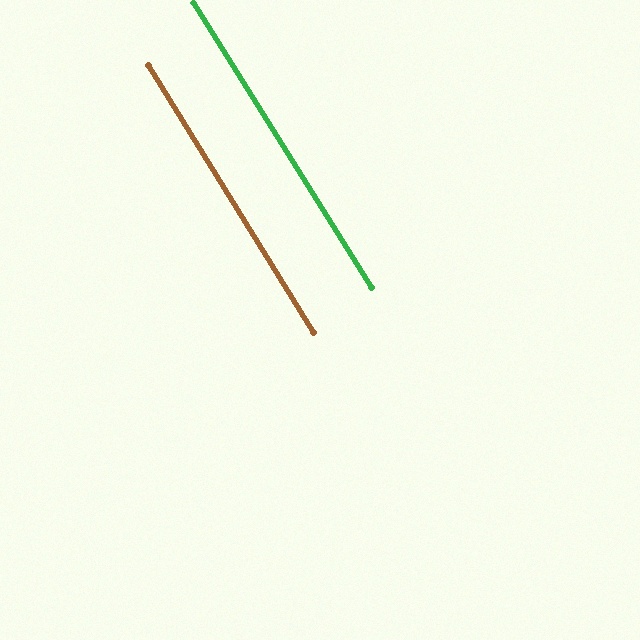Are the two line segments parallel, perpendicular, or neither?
Parallel — their directions differ by only 0.3°.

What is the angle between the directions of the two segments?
Approximately 0 degrees.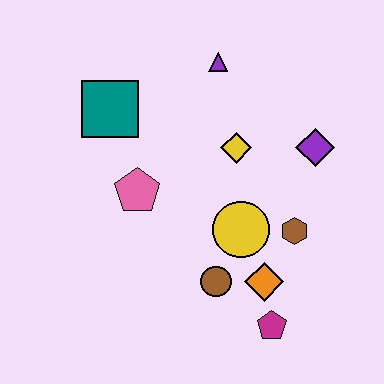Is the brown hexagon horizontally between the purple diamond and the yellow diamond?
Yes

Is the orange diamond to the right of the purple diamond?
No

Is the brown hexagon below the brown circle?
No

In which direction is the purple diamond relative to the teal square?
The purple diamond is to the right of the teal square.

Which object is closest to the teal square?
The pink pentagon is closest to the teal square.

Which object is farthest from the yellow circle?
The teal square is farthest from the yellow circle.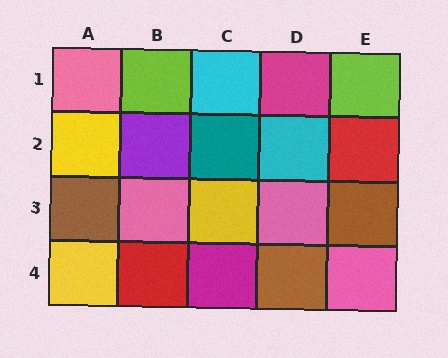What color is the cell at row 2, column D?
Cyan.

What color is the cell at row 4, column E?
Pink.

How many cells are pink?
4 cells are pink.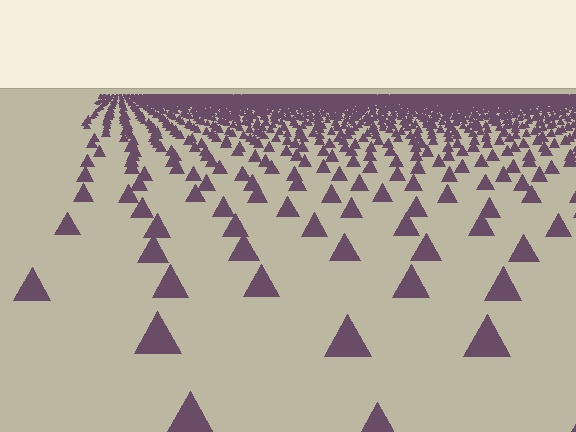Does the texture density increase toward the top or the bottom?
Density increases toward the top.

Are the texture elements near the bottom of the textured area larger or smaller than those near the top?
Larger. Near the bottom, elements are closer to the viewer and appear at a bigger on-screen size.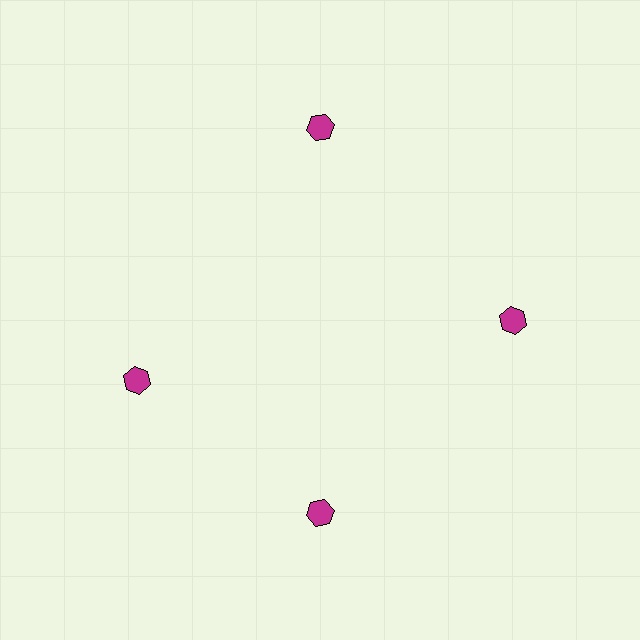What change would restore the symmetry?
The symmetry would be restored by rotating it back into even spacing with its neighbors so that all 4 hexagons sit at equal angles and equal distance from the center.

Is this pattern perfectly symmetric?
No. The 4 magenta hexagons are arranged in a ring, but one element near the 9 o'clock position is rotated out of alignment along the ring, breaking the 4-fold rotational symmetry.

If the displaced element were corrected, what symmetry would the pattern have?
It would have 4-fold rotational symmetry — the pattern would map onto itself every 90 degrees.